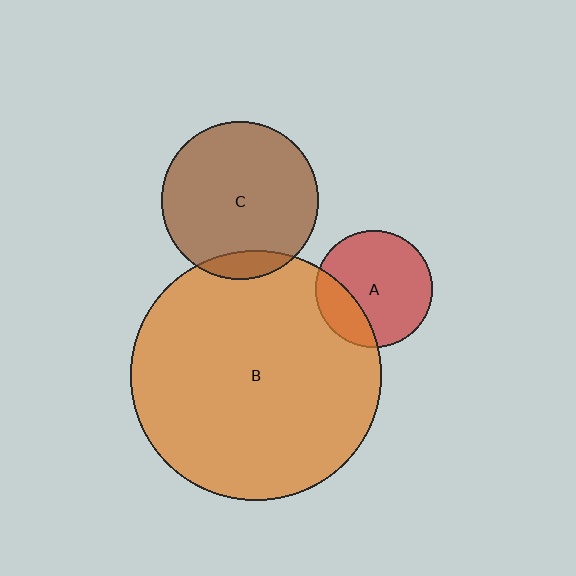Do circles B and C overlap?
Yes.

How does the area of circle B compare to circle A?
Approximately 4.6 times.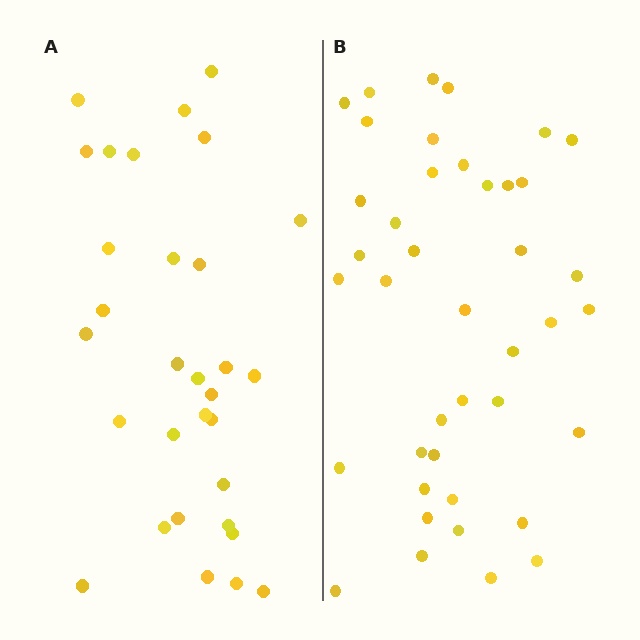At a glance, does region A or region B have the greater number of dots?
Region B (the right region) has more dots.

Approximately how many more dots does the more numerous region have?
Region B has roughly 10 or so more dots than region A.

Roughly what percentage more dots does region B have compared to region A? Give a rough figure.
About 30% more.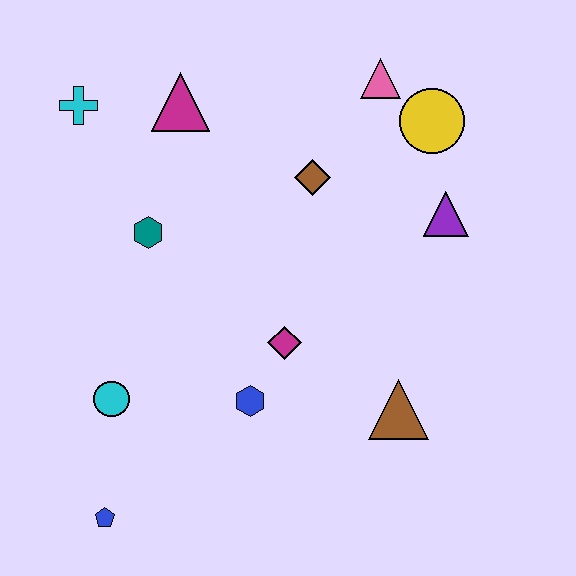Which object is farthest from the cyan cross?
The brown triangle is farthest from the cyan cross.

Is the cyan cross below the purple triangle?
No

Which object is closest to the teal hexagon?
The magenta triangle is closest to the teal hexagon.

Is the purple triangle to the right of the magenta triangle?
Yes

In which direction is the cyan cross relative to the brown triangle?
The cyan cross is to the left of the brown triangle.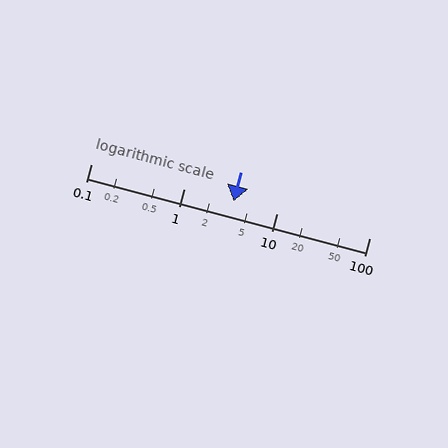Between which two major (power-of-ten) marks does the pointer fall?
The pointer is between 1 and 10.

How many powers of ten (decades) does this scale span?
The scale spans 3 decades, from 0.1 to 100.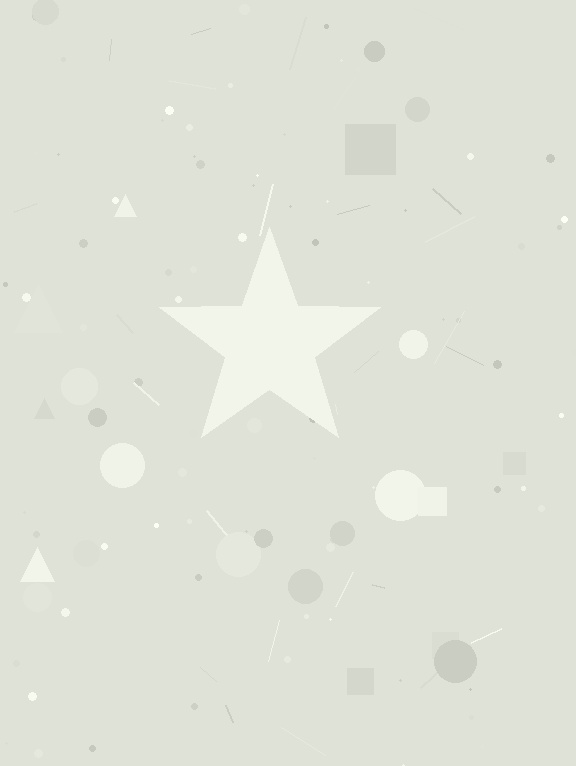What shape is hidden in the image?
A star is hidden in the image.